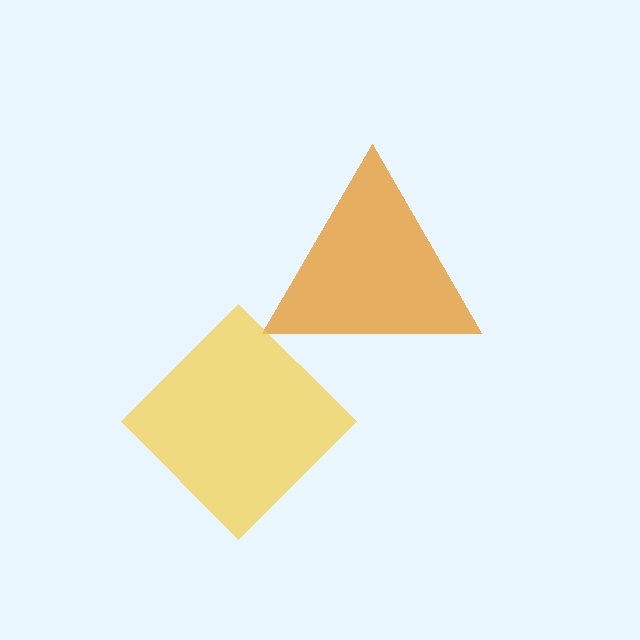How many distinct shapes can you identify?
There are 2 distinct shapes: an orange triangle, a yellow diamond.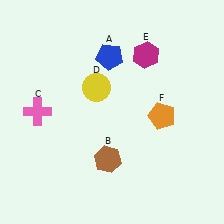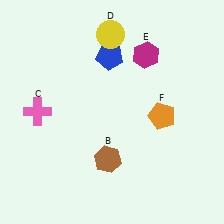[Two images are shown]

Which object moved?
The yellow circle (D) moved up.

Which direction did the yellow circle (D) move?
The yellow circle (D) moved up.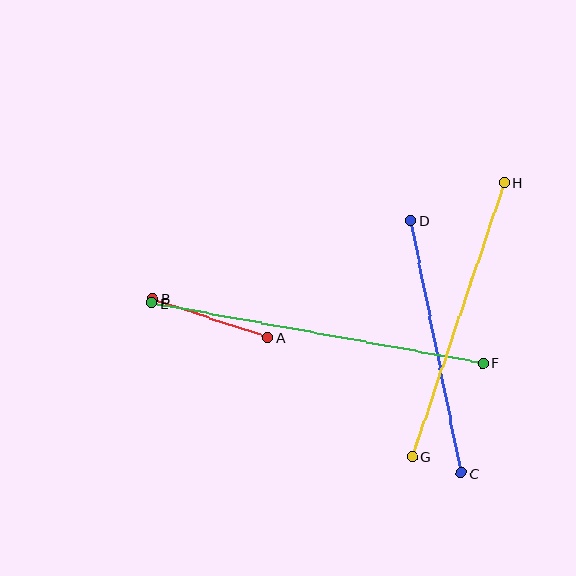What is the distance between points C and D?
The distance is approximately 257 pixels.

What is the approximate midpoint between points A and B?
The midpoint is at approximately (210, 318) pixels.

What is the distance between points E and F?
The distance is approximately 337 pixels.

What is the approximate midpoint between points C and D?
The midpoint is at approximately (436, 347) pixels.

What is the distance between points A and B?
The distance is approximately 122 pixels.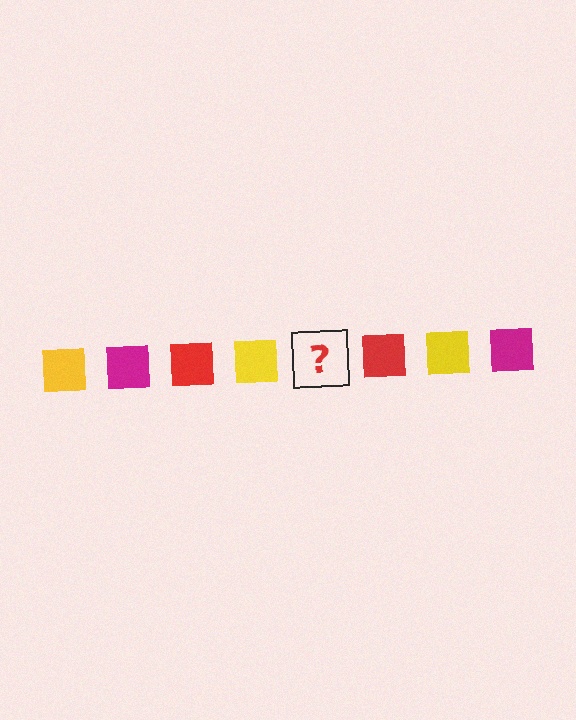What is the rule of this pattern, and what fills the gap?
The rule is that the pattern cycles through yellow, magenta, red squares. The gap should be filled with a magenta square.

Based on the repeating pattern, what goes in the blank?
The blank should be a magenta square.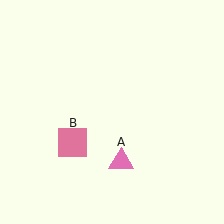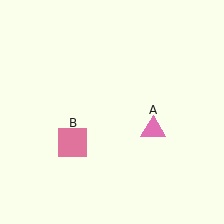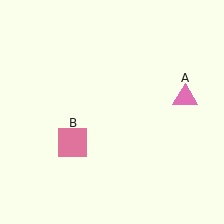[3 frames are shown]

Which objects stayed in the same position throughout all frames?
Pink square (object B) remained stationary.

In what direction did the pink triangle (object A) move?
The pink triangle (object A) moved up and to the right.